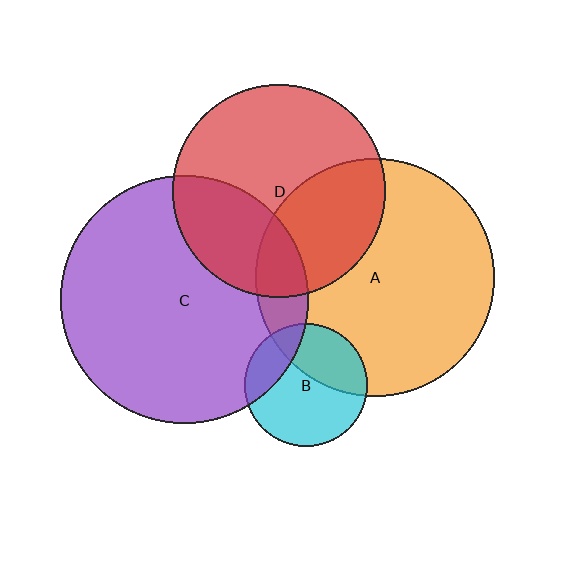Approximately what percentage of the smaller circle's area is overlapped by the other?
Approximately 35%.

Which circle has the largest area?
Circle C (purple).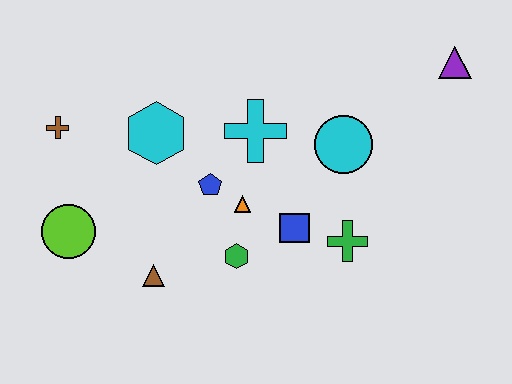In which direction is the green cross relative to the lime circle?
The green cross is to the right of the lime circle.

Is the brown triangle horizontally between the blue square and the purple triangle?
No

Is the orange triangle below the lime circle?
No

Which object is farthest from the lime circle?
The purple triangle is farthest from the lime circle.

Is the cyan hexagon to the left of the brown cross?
No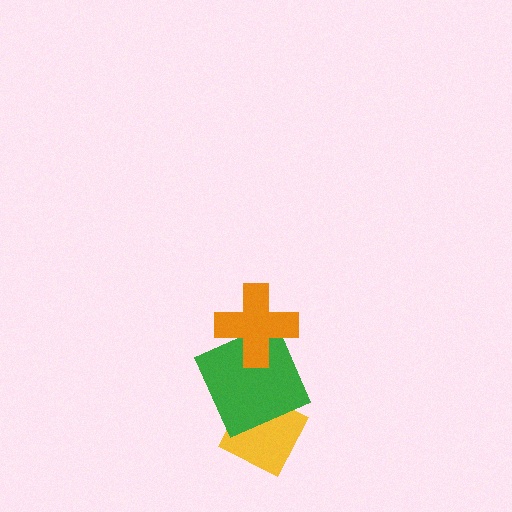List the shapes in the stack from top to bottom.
From top to bottom: the orange cross, the green square, the yellow diamond.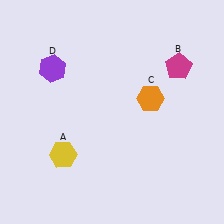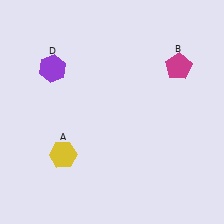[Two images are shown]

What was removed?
The orange hexagon (C) was removed in Image 2.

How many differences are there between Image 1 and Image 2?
There is 1 difference between the two images.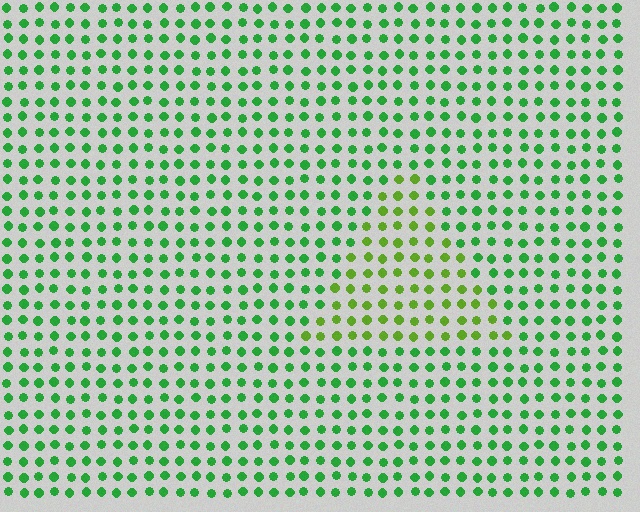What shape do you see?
I see a triangle.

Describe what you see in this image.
The image is filled with small green elements in a uniform arrangement. A triangle-shaped region is visible where the elements are tinted to a slightly different hue, forming a subtle color boundary.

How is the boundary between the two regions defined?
The boundary is defined purely by a slight shift in hue (about 35 degrees). Spacing, size, and orientation are identical on both sides.